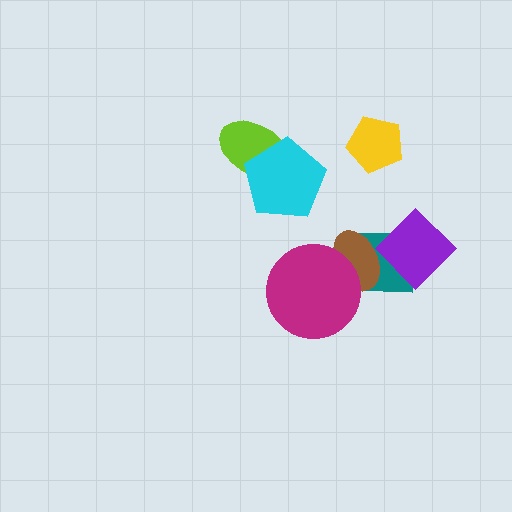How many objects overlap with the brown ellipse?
3 objects overlap with the brown ellipse.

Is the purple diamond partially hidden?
Yes, it is partially covered by another shape.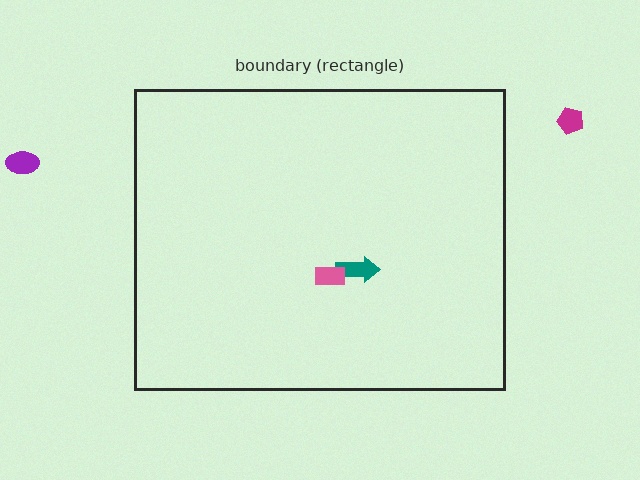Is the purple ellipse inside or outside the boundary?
Outside.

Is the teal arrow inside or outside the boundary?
Inside.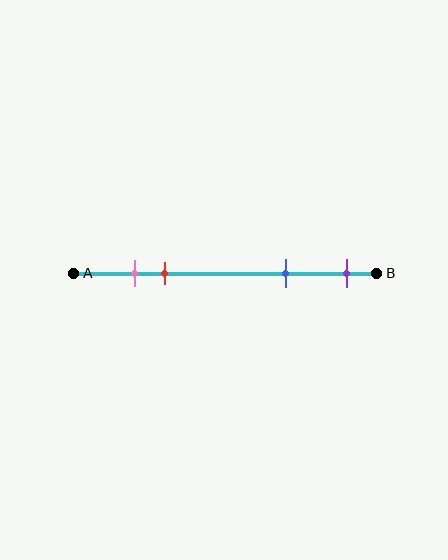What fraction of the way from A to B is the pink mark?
The pink mark is approximately 20% (0.2) of the way from A to B.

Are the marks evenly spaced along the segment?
No, the marks are not evenly spaced.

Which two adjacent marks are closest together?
The pink and red marks are the closest adjacent pair.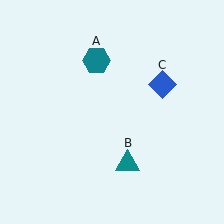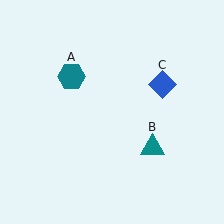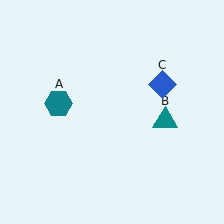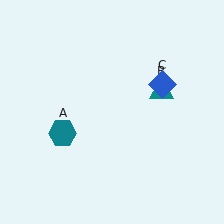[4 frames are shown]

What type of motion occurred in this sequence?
The teal hexagon (object A), teal triangle (object B) rotated counterclockwise around the center of the scene.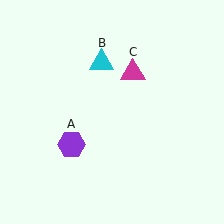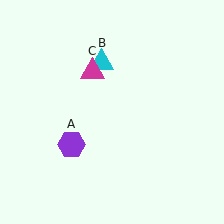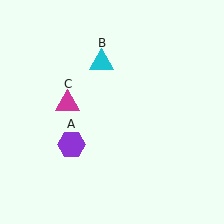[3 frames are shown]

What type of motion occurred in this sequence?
The magenta triangle (object C) rotated counterclockwise around the center of the scene.